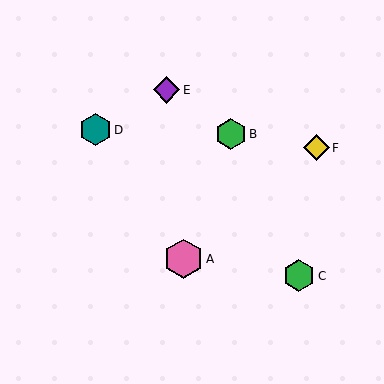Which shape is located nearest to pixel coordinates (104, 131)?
The teal hexagon (labeled D) at (95, 130) is nearest to that location.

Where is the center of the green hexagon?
The center of the green hexagon is at (231, 134).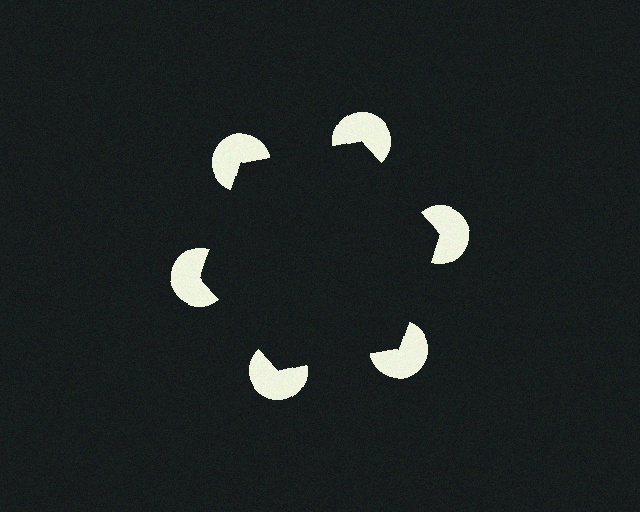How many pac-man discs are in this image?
There are 6 — one at each vertex of the illusory hexagon.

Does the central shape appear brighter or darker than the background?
It typically appears slightly darker than the background, even though no actual brightness change is drawn.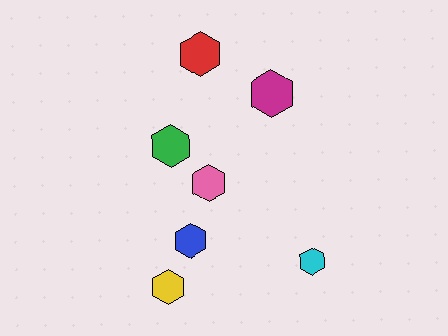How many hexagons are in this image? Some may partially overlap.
There are 7 hexagons.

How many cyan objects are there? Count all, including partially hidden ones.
There is 1 cyan object.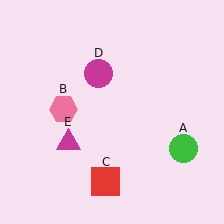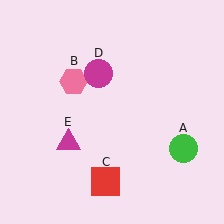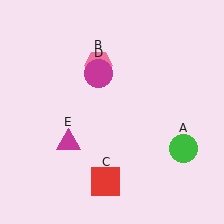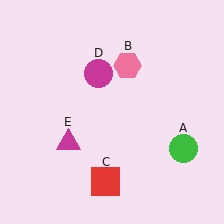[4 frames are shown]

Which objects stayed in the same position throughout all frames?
Green circle (object A) and red square (object C) and magenta circle (object D) and magenta triangle (object E) remained stationary.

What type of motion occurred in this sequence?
The pink hexagon (object B) rotated clockwise around the center of the scene.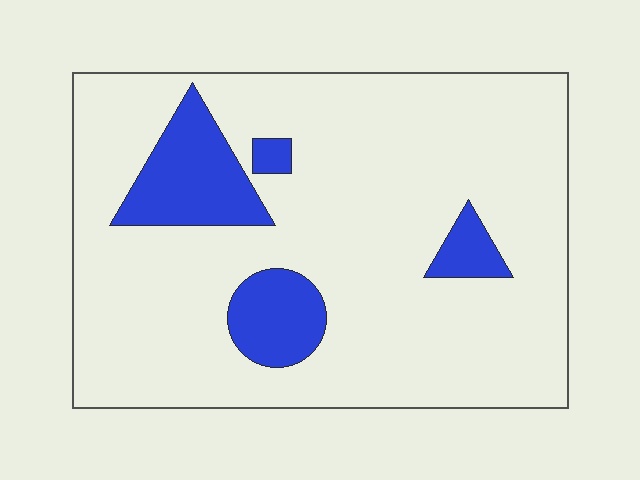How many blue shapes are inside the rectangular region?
4.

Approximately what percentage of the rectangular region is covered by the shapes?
Approximately 15%.